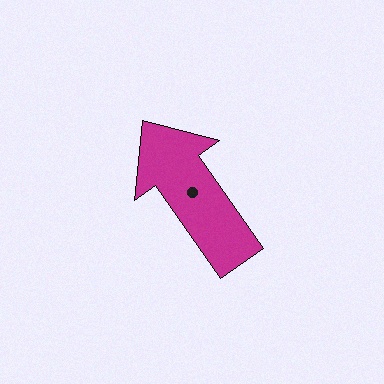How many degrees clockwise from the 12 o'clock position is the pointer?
Approximately 325 degrees.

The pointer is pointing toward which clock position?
Roughly 11 o'clock.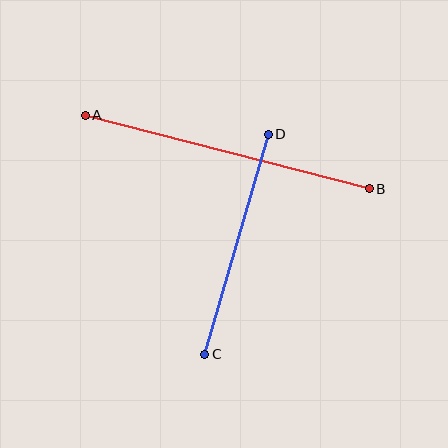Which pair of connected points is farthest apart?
Points A and B are farthest apart.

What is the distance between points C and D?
The distance is approximately 229 pixels.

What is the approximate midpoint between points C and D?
The midpoint is at approximately (237, 244) pixels.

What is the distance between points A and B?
The distance is approximately 293 pixels.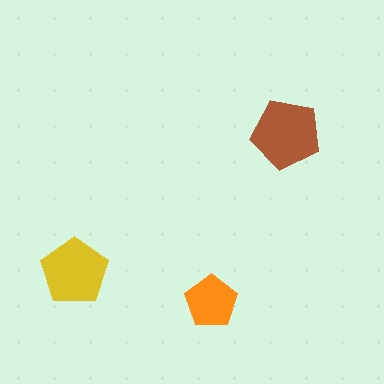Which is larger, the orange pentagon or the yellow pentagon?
The yellow one.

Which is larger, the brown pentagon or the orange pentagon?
The brown one.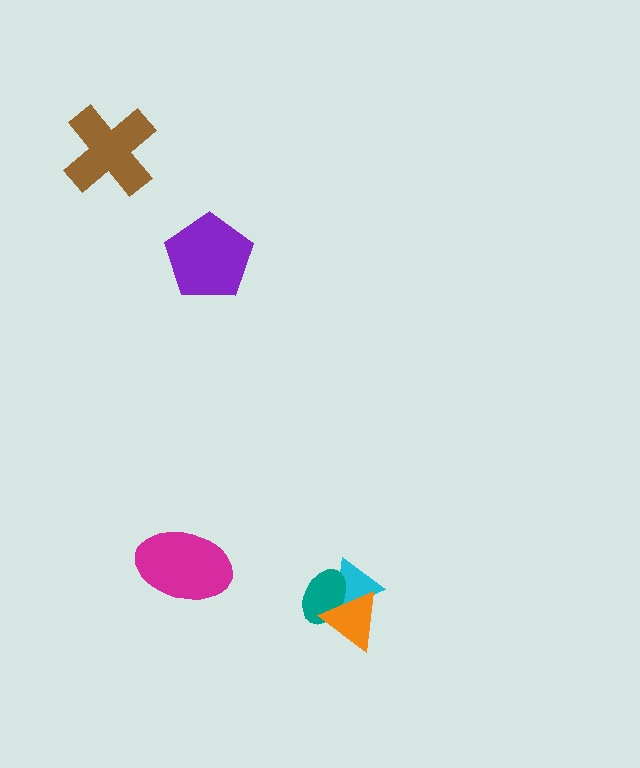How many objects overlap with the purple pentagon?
0 objects overlap with the purple pentagon.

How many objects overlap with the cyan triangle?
2 objects overlap with the cyan triangle.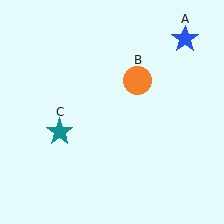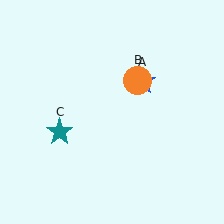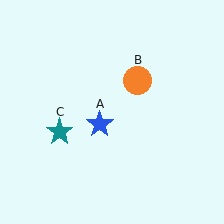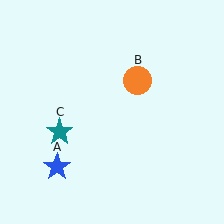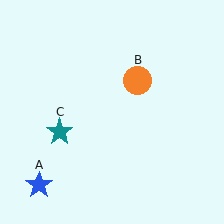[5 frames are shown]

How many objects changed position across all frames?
1 object changed position: blue star (object A).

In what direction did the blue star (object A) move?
The blue star (object A) moved down and to the left.